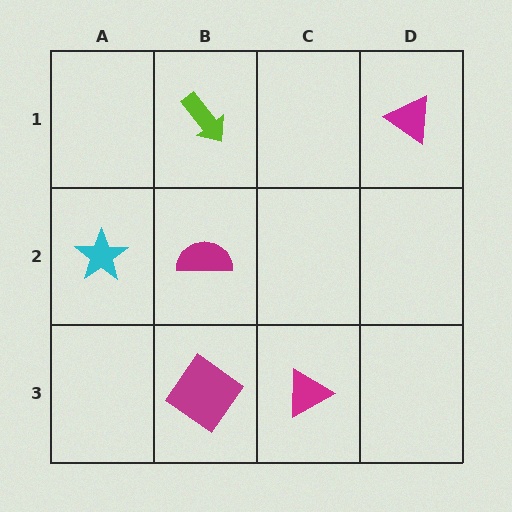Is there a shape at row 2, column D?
No, that cell is empty.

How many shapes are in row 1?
2 shapes.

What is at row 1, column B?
A lime arrow.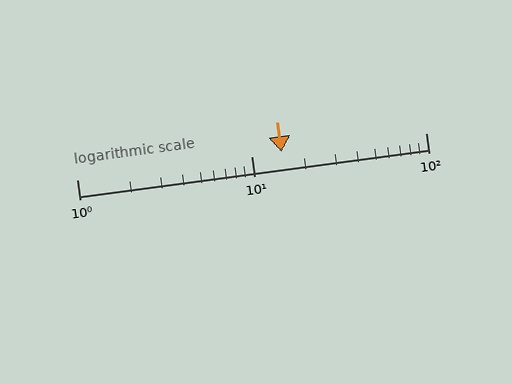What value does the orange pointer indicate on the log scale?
The pointer indicates approximately 15.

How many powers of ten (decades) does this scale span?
The scale spans 2 decades, from 1 to 100.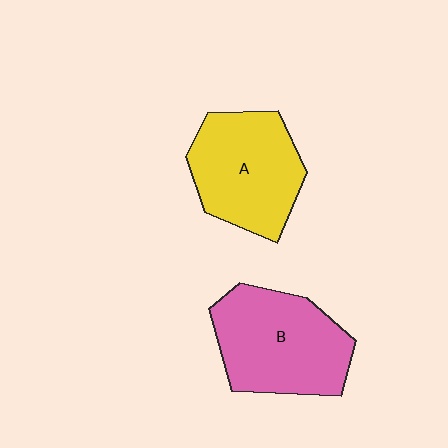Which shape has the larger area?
Shape B (pink).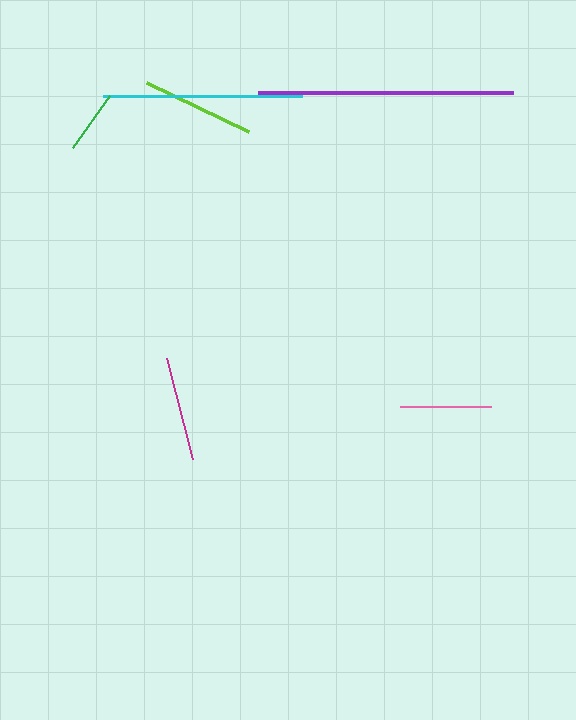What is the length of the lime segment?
The lime segment is approximately 114 pixels long.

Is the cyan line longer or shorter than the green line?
The cyan line is longer than the green line.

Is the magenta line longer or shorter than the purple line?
The purple line is longer than the magenta line.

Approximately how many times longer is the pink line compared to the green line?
The pink line is approximately 1.4 times the length of the green line.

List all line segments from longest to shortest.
From longest to shortest: purple, cyan, lime, magenta, pink, green.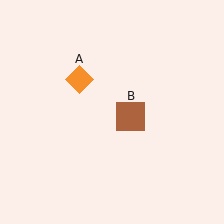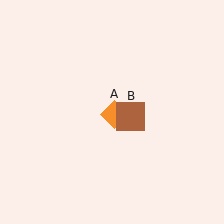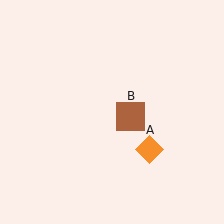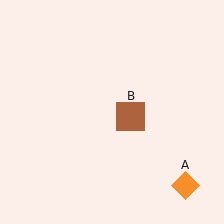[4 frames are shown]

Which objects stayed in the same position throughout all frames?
Brown square (object B) remained stationary.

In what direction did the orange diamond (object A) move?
The orange diamond (object A) moved down and to the right.